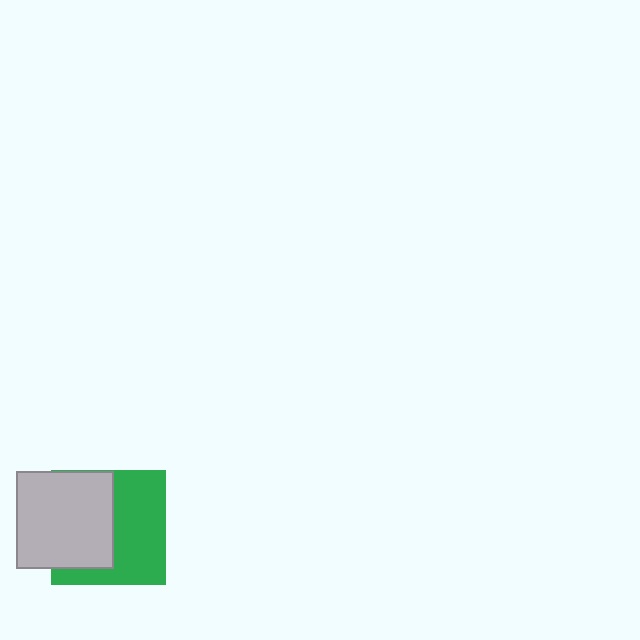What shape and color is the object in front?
The object in front is a light gray square.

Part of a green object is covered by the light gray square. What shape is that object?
It is a square.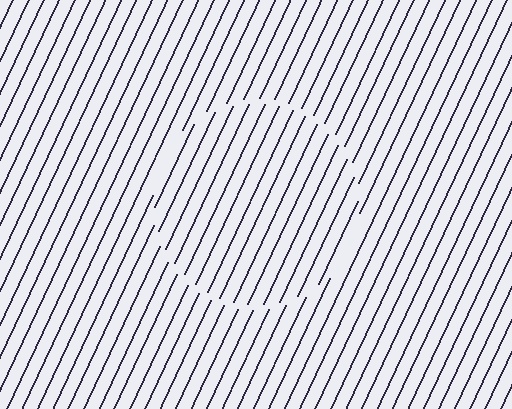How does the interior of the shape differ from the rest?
The interior of the shape contains the same grating, shifted by half a period — the contour is defined by the phase discontinuity where line-ends from the inner and outer gratings abut.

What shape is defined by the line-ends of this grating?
An illusory circle. The interior of the shape contains the same grating, shifted by half a period — the contour is defined by the phase discontinuity where line-ends from the inner and outer gratings abut.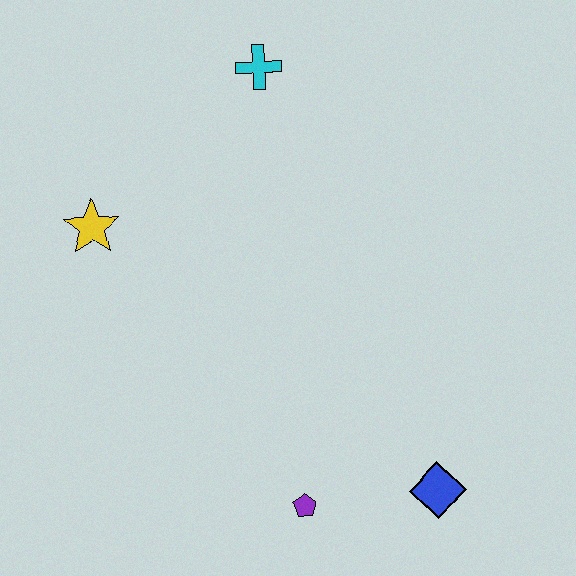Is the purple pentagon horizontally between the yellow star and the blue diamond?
Yes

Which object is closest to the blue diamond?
The purple pentagon is closest to the blue diamond.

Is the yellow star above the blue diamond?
Yes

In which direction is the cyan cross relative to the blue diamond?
The cyan cross is above the blue diamond.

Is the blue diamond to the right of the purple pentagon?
Yes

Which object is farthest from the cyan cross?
The blue diamond is farthest from the cyan cross.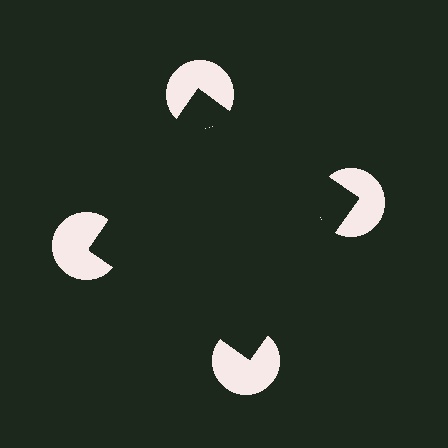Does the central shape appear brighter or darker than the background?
It typically appears slightly darker than the background, even though no actual brightness change is drawn.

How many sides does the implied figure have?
4 sides.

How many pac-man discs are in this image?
There are 4 — one at each vertex of the illusory square.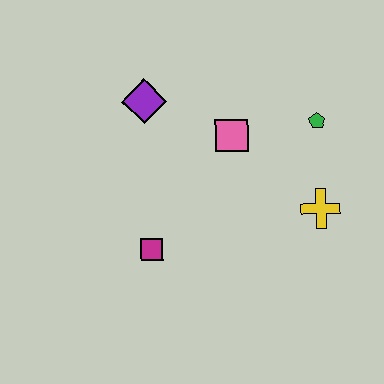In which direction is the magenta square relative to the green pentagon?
The magenta square is to the left of the green pentagon.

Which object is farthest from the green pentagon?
The magenta square is farthest from the green pentagon.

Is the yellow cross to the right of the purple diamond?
Yes